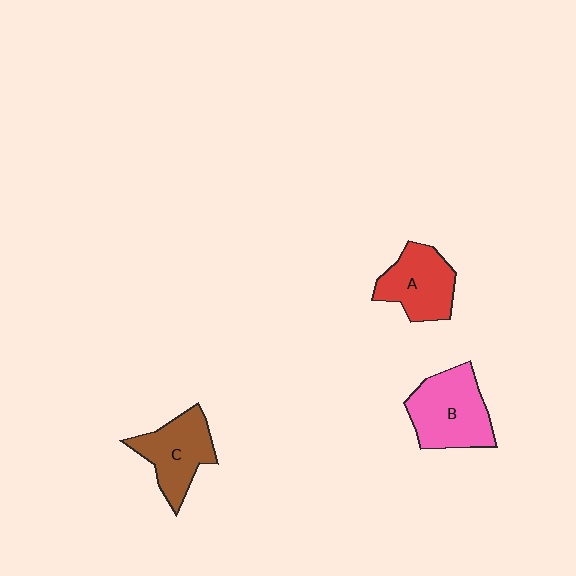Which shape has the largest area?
Shape B (pink).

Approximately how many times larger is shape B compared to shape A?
Approximately 1.2 times.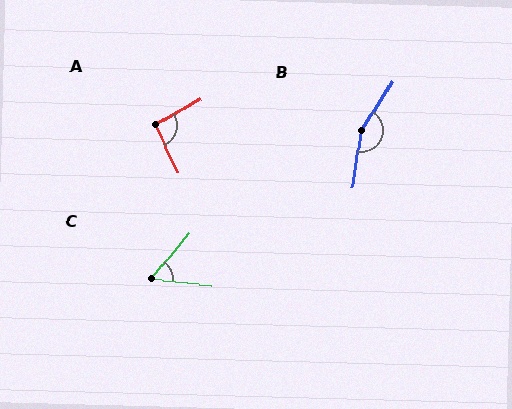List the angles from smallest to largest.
C (56°), A (94°), B (156°).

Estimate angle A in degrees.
Approximately 94 degrees.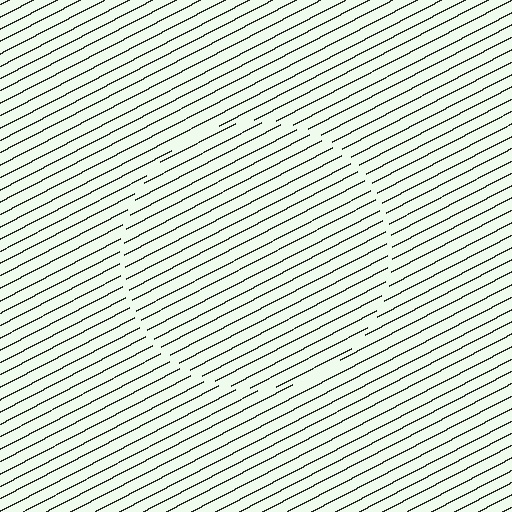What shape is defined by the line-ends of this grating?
An illusory circle. The interior of the shape contains the same grating, shifted by half a period — the contour is defined by the phase discontinuity where line-ends from the inner and outer gratings abut.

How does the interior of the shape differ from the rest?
The interior of the shape contains the same grating, shifted by half a period — the contour is defined by the phase discontinuity where line-ends from the inner and outer gratings abut.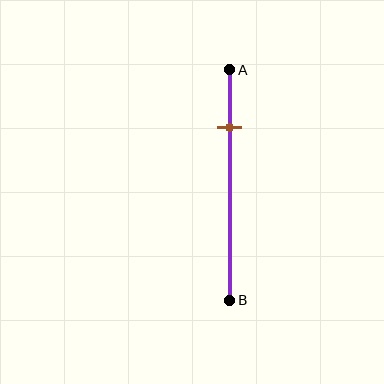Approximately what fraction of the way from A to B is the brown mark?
The brown mark is approximately 25% of the way from A to B.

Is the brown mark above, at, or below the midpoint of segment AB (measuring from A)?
The brown mark is above the midpoint of segment AB.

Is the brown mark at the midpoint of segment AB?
No, the mark is at about 25% from A, not at the 50% midpoint.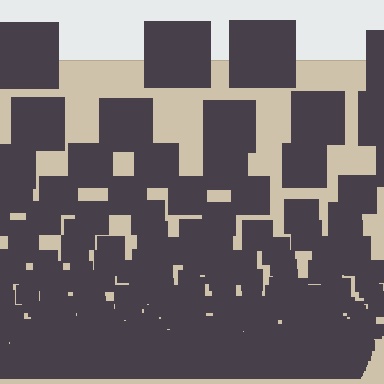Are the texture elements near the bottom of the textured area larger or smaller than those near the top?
Smaller. The gradient is inverted — elements near the bottom are smaller and denser.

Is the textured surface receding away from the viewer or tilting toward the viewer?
The surface appears to tilt toward the viewer. Texture elements get larger and sparser toward the top.